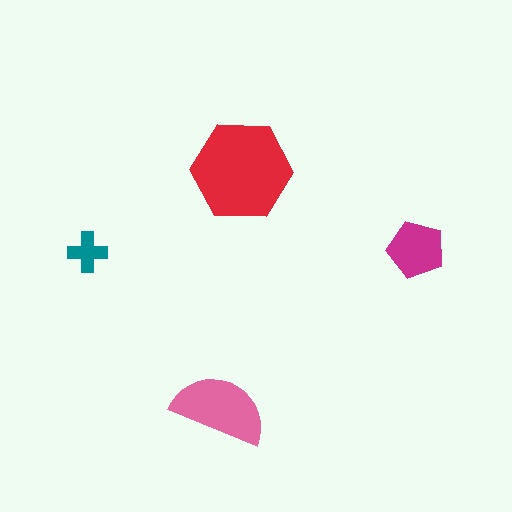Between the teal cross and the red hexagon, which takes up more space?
The red hexagon.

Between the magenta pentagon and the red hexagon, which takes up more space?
The red hexagon.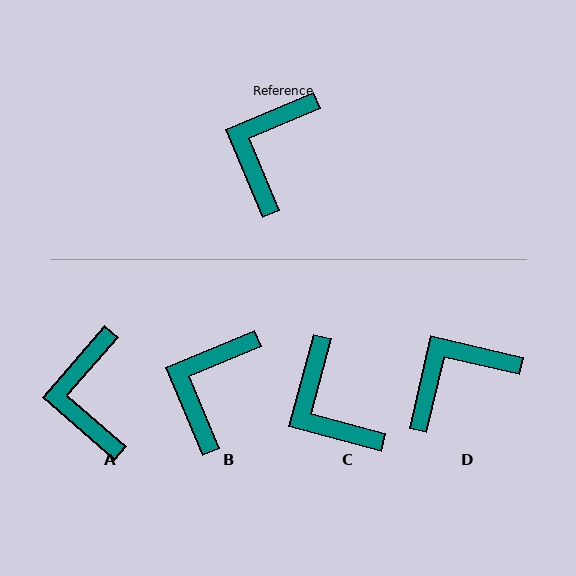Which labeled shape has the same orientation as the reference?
B.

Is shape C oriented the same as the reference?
No, it is off by about 52 degrees.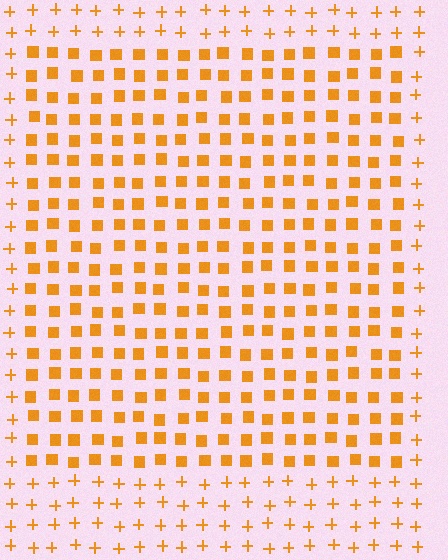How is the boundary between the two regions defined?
The boundary is defined by a change in element shape: squares inside vs. plus signs outside. All elements share the same color and spacing.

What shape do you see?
I see a rectangle.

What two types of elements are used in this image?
The image uses squares inside the rectangle region and plus signs outside it.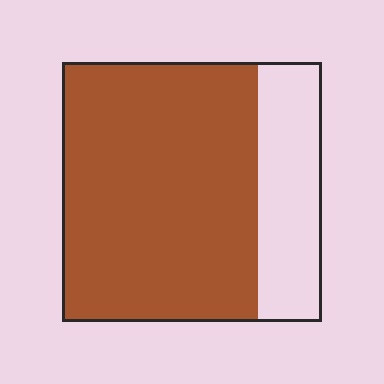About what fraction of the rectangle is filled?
About three quarters (3/4).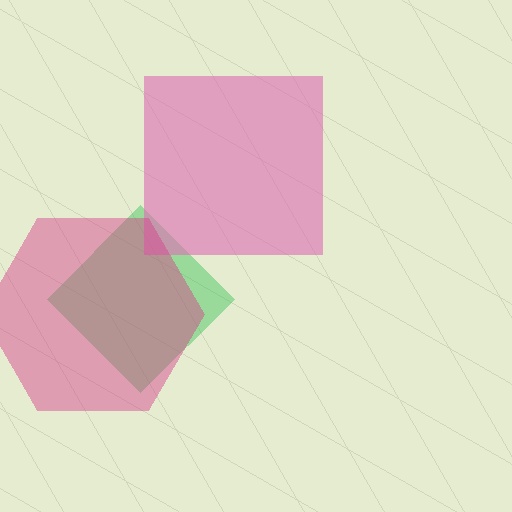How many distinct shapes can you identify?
There are 3 distinct shapes: a green diamond, a pink square, a magenta hexagon.